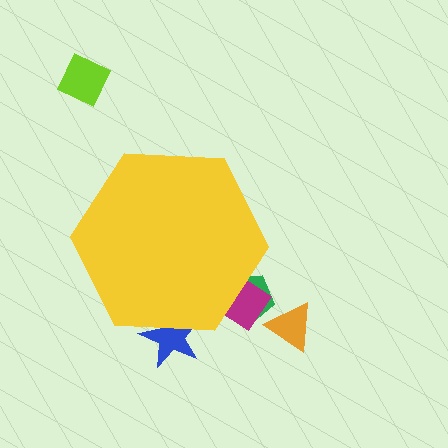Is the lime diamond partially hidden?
No, the lime diamond is fully visible.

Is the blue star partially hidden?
Yes, the blue star is partially hidden behind the yellow hexagon.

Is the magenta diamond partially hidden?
Yes, the magenta diamond is partially hidden behind the yellow hexagon.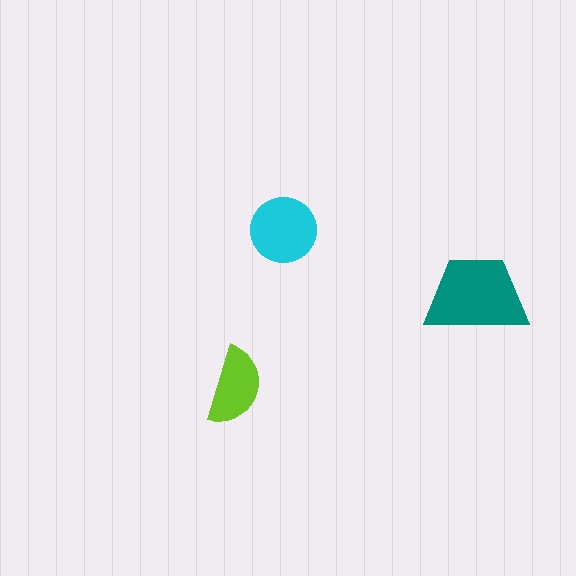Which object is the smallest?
The lime semicircle.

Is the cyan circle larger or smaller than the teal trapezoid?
Smaller.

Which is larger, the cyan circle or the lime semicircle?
The cyan circle.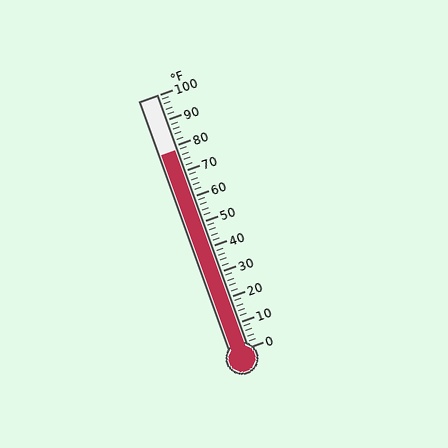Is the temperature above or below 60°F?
The temperature is above 60°F.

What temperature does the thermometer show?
The thermometer shows approximately 78°F.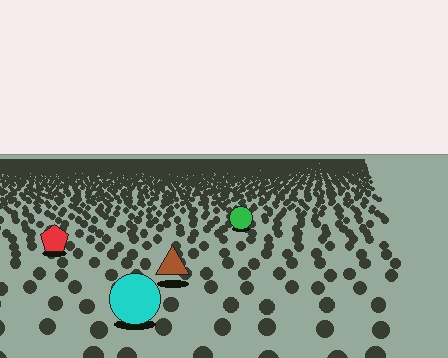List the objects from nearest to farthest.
From nearest to farthest: the cyan circle, the brown triangle, the red pentagon, the green circle.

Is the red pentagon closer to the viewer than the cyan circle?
No. The cyan circle is closer — you can tell from the texture gradient: the ground texture is coarser near it.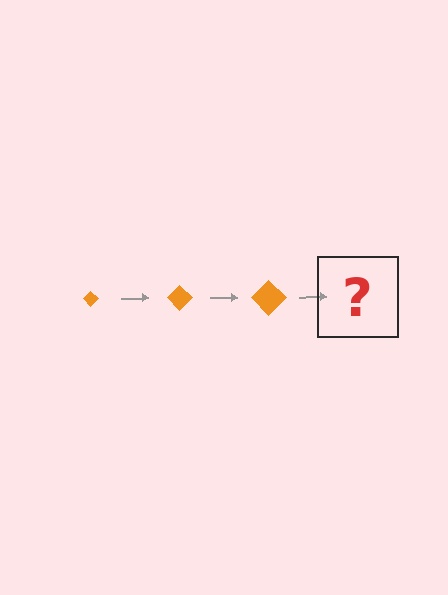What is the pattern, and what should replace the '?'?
The pattern is that the diamond gets progressively larger each step. The '?' should be an orange diamond, larger than the previous one.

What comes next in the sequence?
The next element should be an orange diamond, larger than the previous one.